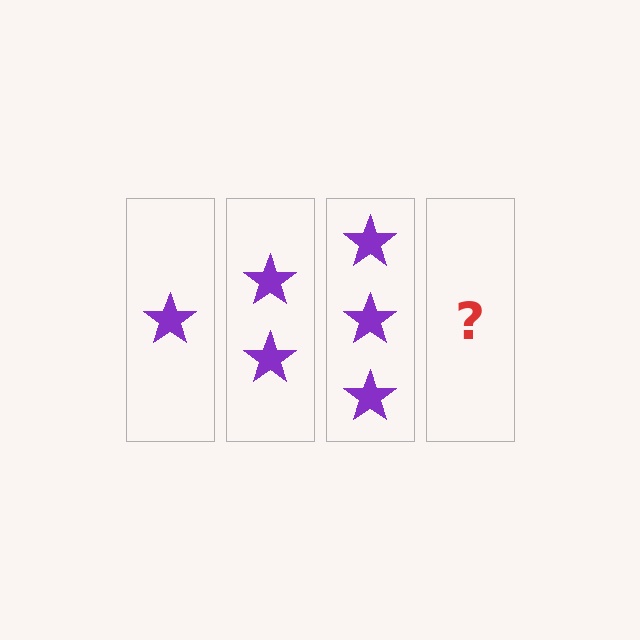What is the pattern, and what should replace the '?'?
The pattern is that each step adds one more star. The '?' should be 4 stars.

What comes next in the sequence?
The next element should be 4 stars.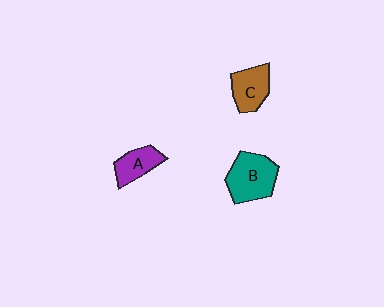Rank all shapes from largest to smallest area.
From largest to smallest: B (teal), C (brown), A (purple).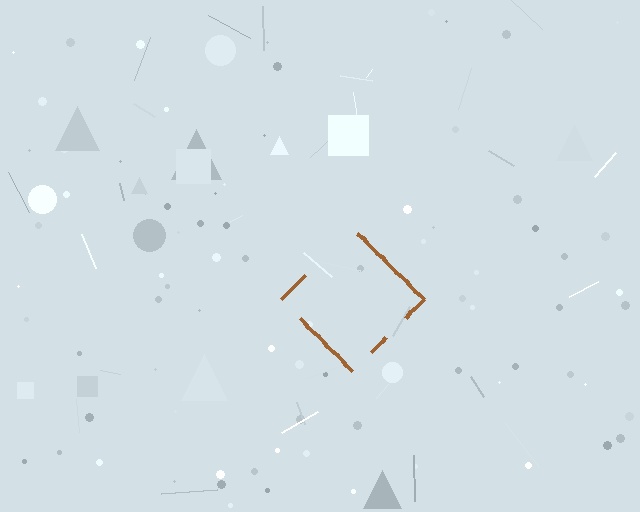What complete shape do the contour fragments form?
The contour fragments form a diamond.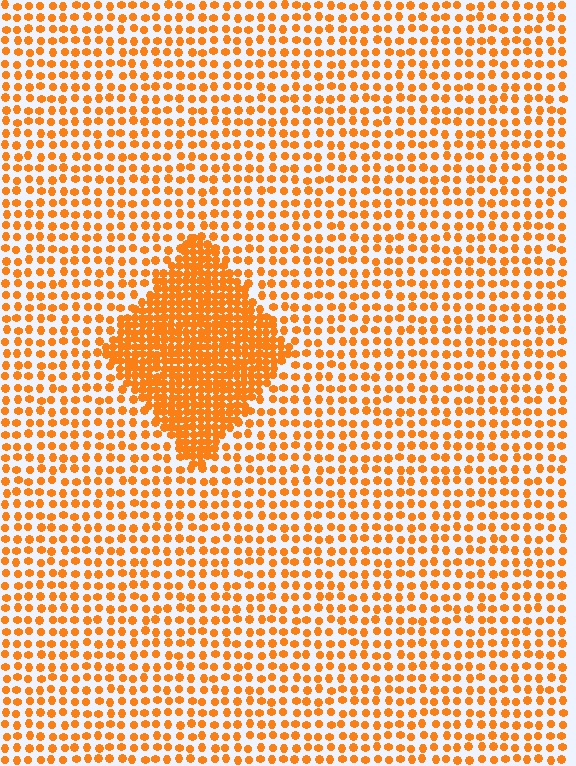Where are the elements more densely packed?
The elements are more densely packed inside the diamond boundary.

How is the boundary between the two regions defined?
The boundary is defined by a change in element density (approximately 2.5x ratio). All elements are the same color, size, and shape.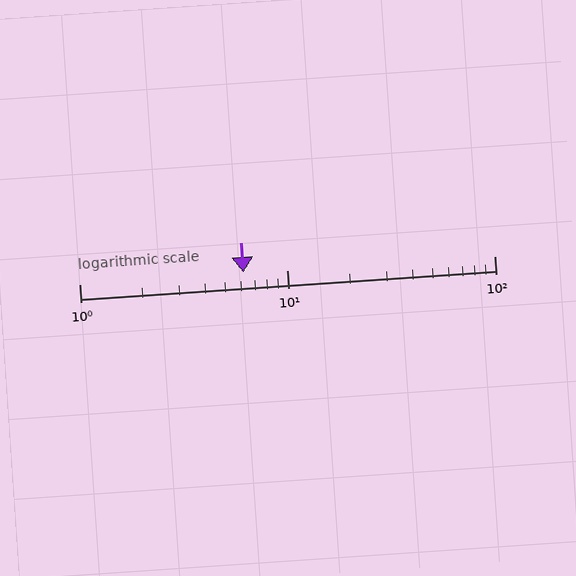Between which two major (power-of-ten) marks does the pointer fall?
The pointer is between 1 and 10.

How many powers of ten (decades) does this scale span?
The scale spans 2 decades, from 1 to 100.